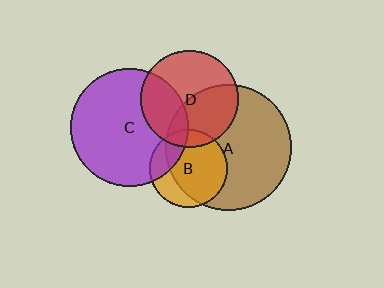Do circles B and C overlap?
Yes.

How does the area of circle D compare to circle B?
Approximately 1.6 times.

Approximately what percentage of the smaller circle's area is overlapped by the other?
Approximately 25%.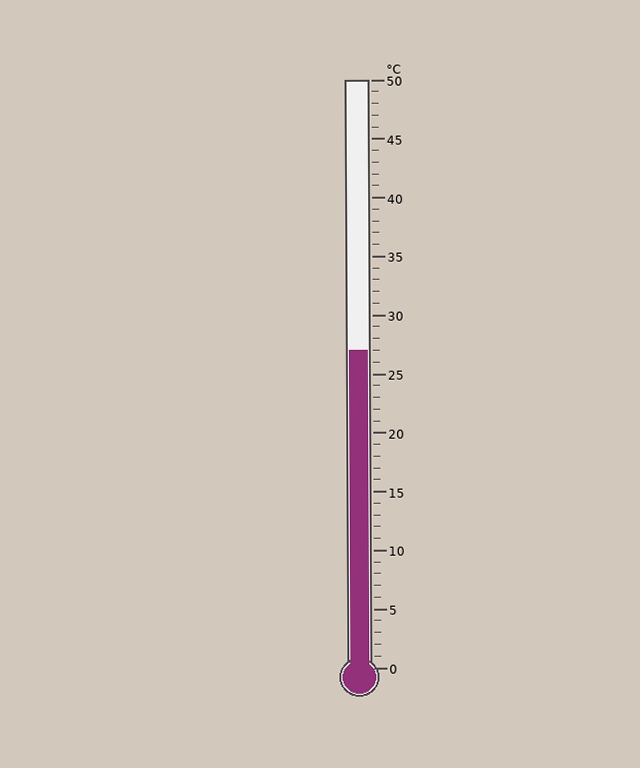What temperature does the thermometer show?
The thermometer shows approximately 27°C.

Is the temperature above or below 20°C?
The temperature is above 20°C.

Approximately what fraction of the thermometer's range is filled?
The thermometer is filled to approximately 55% of its range.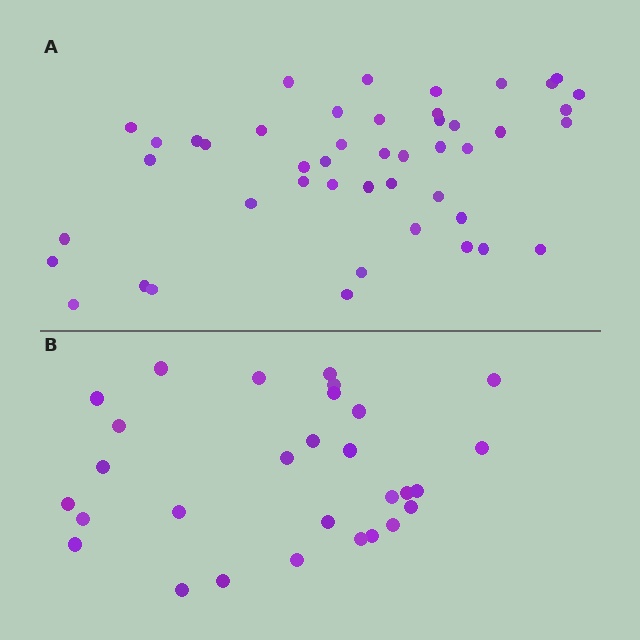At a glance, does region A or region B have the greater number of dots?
Region A (the top region) has more dots.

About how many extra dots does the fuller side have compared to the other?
Region A has approximately 15 more dots than region B.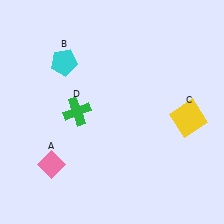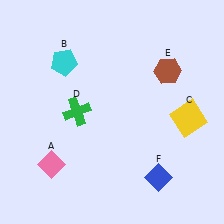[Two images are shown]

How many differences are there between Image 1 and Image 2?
There are 2 differences between the two images.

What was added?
A brown hexagon (E), a blue diamond (F) were added in Image 2.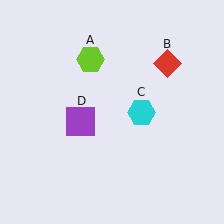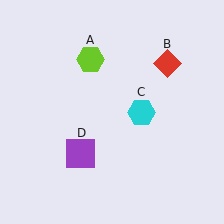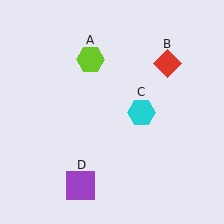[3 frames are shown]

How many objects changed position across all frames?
1 object changed position: purple square (object D).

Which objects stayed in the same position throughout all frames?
Lime hexagon (object A) and red diamond (object B) and cyan hexagon (object C) remained stationary.